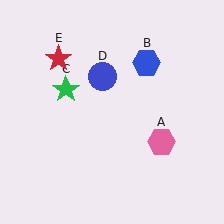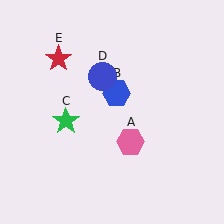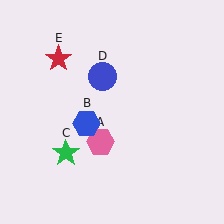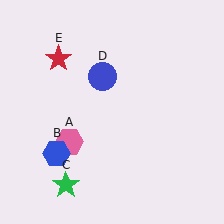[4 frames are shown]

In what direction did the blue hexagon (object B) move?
The blue hexagon (object B) moved down and to the left.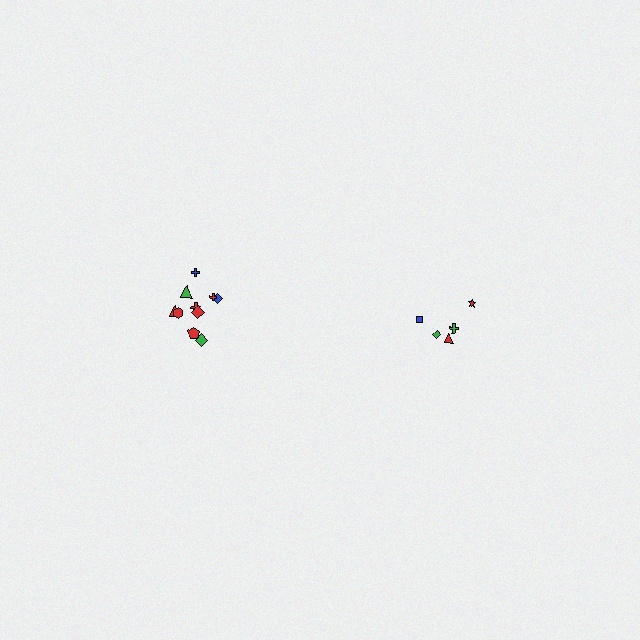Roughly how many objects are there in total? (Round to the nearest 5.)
Roughly 15 objects in total.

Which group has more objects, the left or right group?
The left group.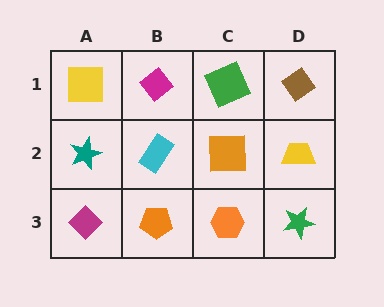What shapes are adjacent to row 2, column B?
A magenta diamond (row 1, column B), an orange pentagon (row 3, column B), a teal star (row 2, column A), an orange square (row 2, column C).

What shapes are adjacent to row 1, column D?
A yellow trapezoid (row 2, column D), a green square (row 1, column C).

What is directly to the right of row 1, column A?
A magenta diamond.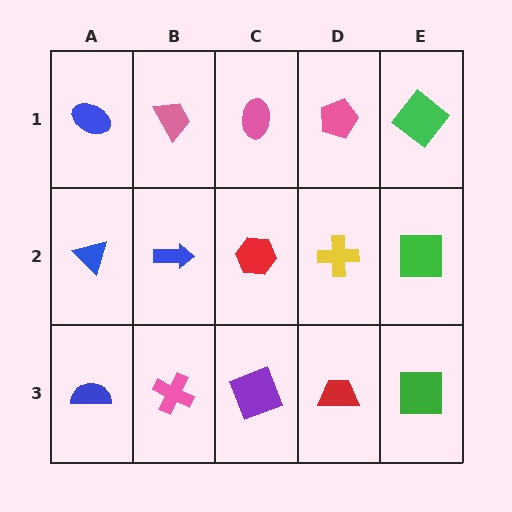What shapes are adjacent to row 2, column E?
A green diamond (row 1, column E), a green square (row 3, column E), a yellow cross (row 2, column D).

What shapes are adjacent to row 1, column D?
A yellow cross (row 2, column D), a pink ellipse (row 1, column C), a green diamond (row 1, column E).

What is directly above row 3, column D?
A yellow cross.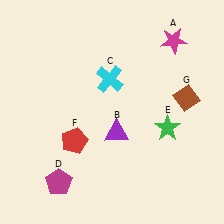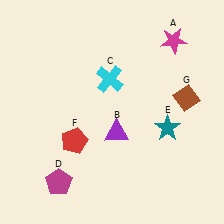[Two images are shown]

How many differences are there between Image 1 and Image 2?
There is 1 difference between the two images.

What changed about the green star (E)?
In Image 1, E is green. In Image 2, it changed to teal.